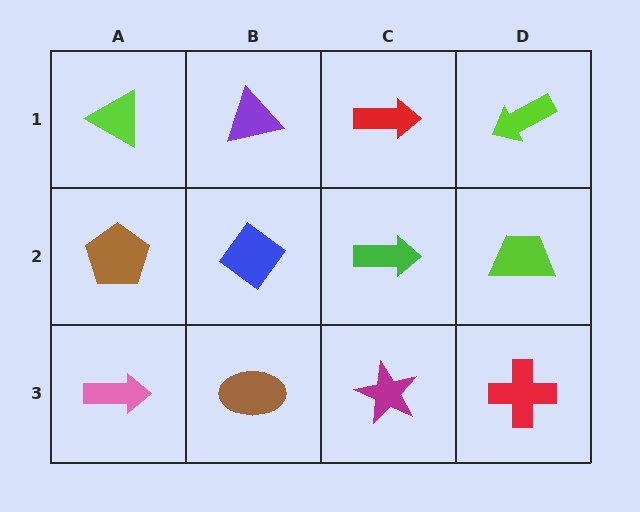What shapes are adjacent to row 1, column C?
A green arrow (row 2, column C), a purple triangle (row 1, column B), a lime arrow (row 1, column D).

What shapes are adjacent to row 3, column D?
A lime trapezoid (row 2, column D), a magenta star (row 3, column C).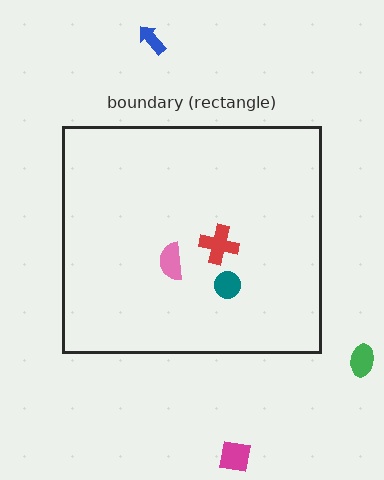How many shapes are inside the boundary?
3 inside, 3 outside.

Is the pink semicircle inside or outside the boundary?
Inside.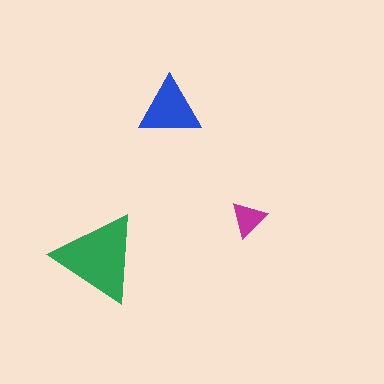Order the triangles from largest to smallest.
the green one, the blue one, the magenta one.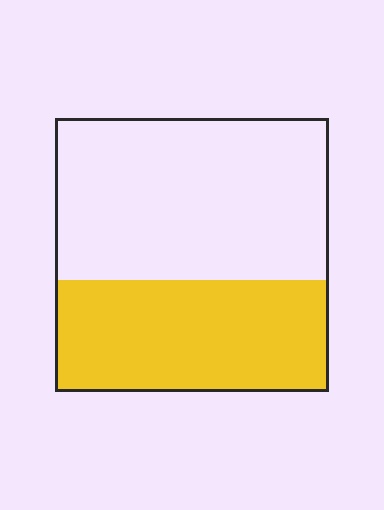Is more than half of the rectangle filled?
No.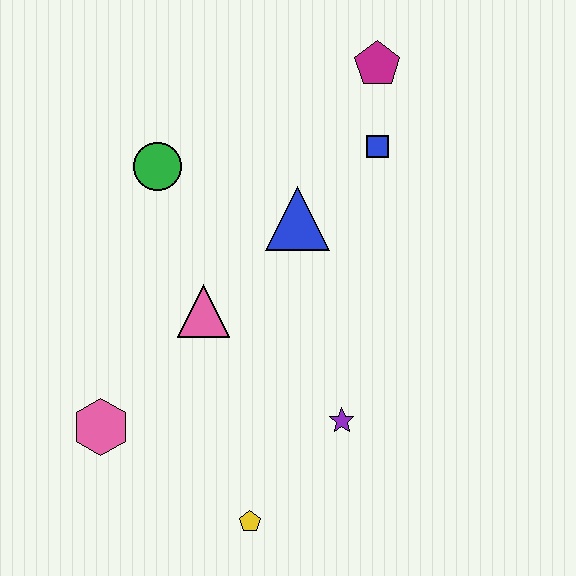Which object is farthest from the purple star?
The magenta pentagon is farthest from the purple star.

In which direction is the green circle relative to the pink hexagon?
The green circle is above the pink hexagon.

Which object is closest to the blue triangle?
The blue square is closest to the blue triangle.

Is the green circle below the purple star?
No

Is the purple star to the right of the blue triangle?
Yes